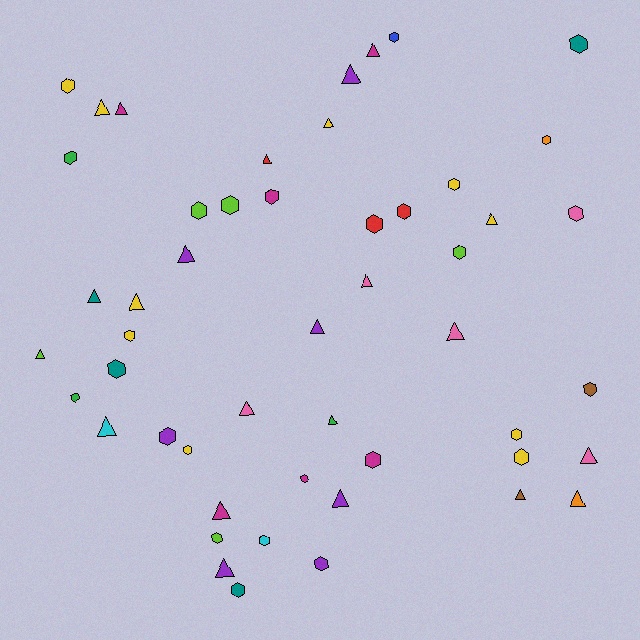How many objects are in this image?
There are 50 objects.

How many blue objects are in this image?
There is 1 blue object.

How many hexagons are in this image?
There are 27 hexagons.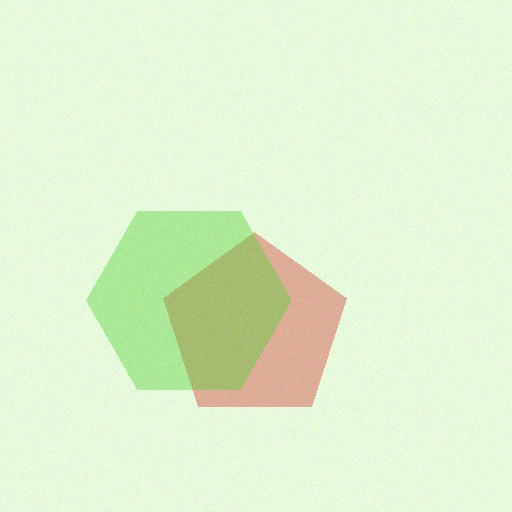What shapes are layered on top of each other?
The layered shapes are: a red pentagon, a lime hexagon.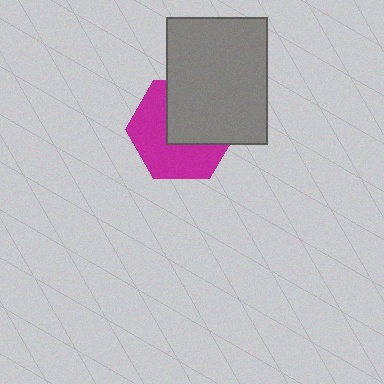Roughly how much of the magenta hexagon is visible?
About half of it is visible (roughly 53%).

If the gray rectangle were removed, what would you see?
You would see the complete magenta hexagon.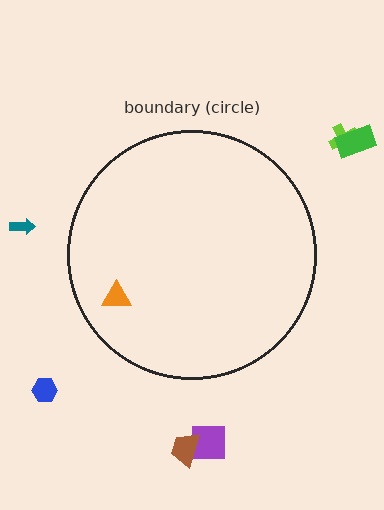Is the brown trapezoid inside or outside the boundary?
Outside.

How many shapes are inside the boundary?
1 inside, 6 outside.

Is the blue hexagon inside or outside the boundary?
Outside.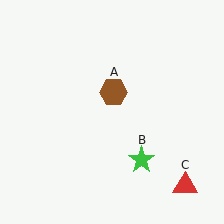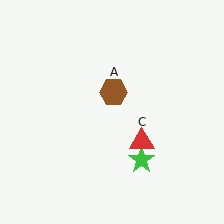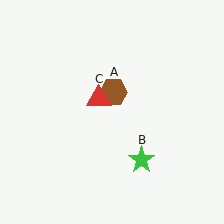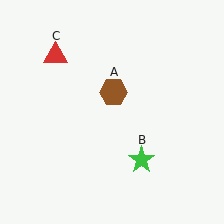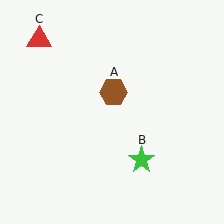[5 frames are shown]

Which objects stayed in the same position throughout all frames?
Brown hexagon (object A) and green star (object B) remained stationary.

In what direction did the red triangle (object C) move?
The red triangle (object C) moved up and to the left.